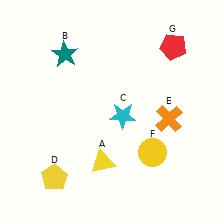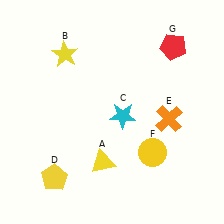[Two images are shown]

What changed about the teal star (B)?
In Image 1, B is teal. In Image 2, it changed to yellow.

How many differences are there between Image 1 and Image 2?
There is 1 difference between the two images.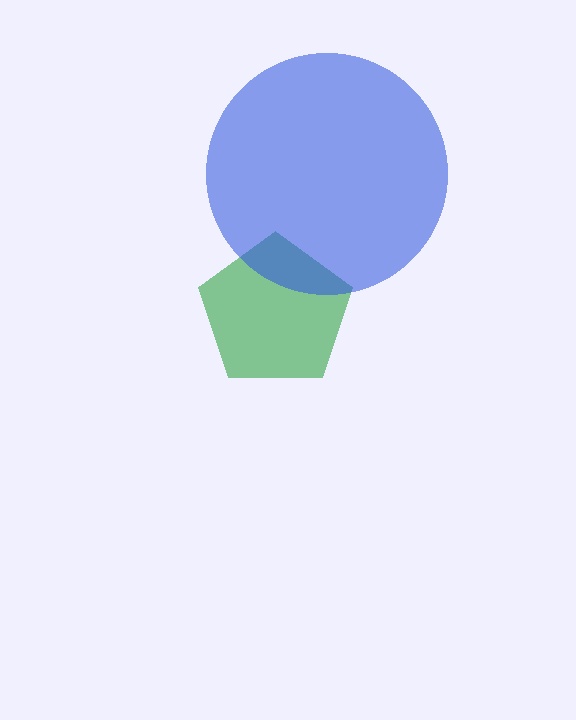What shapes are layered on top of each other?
The layered shapes are: a green pentagon, a blue circle.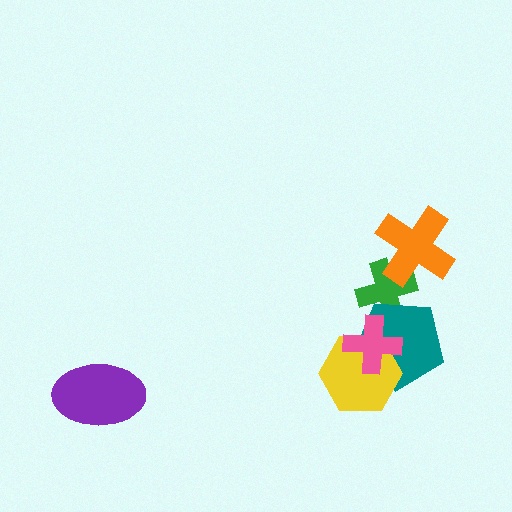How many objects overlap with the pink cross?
2 objects overlap with the pink cross.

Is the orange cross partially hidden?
No, no other shape covers it.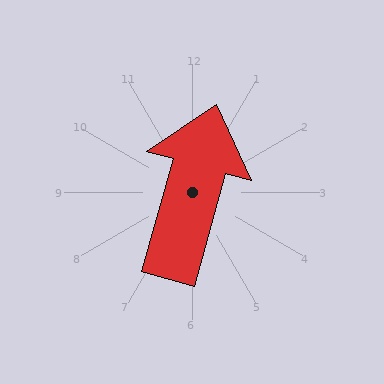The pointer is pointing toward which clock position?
Roughly 1 o'clock.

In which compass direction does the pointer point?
North.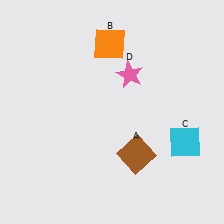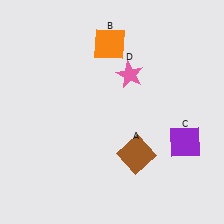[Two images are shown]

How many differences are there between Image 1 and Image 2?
There is 1 difference between the two images.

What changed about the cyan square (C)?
In Image 1, C is cyan. In Image 2, it changed to purple.